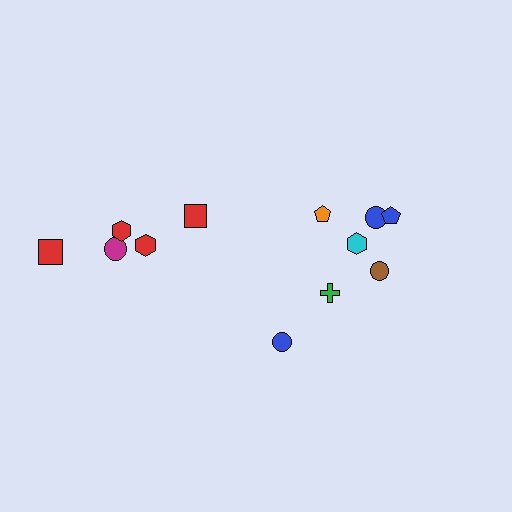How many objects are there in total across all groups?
There are 12 objects.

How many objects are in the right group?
There are 7 objects.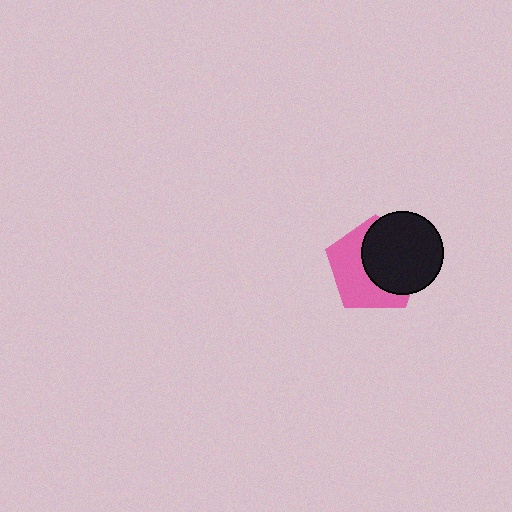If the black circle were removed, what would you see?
You would see the complete pink pentagon.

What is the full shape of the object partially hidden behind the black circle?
The partially hidden object is a pink pentagon.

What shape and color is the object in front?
The object in front is a black circle.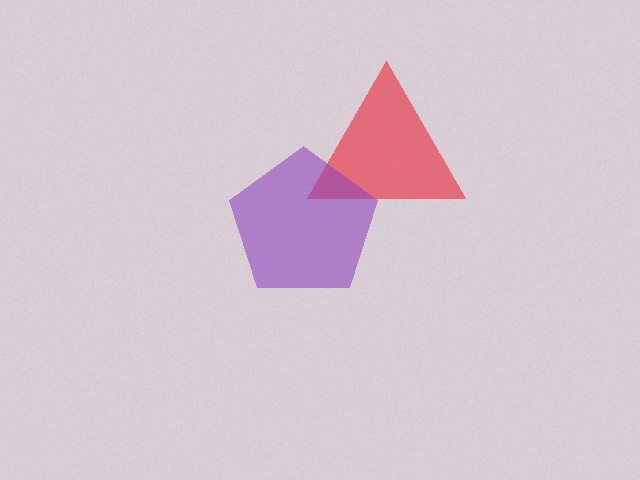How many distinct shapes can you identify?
There are 2 distinct shapes: a red triangle, a purple pentagon.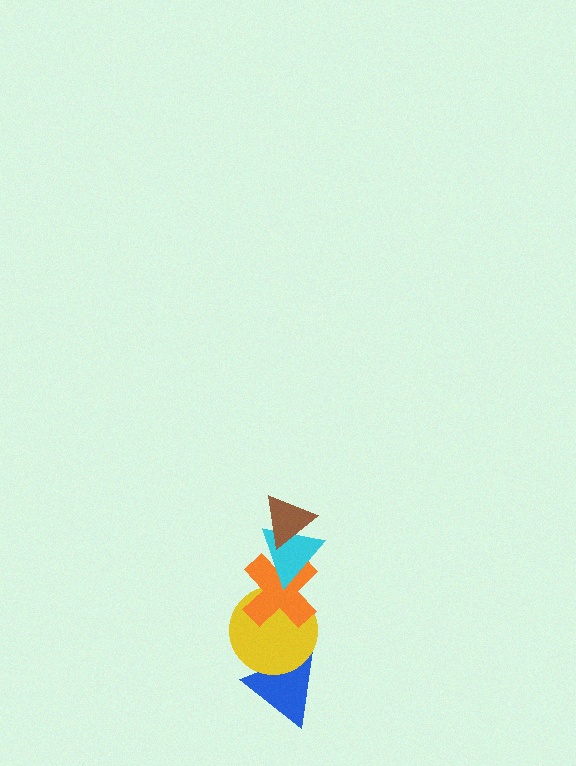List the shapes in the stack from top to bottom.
From top to bottom: the brown triangle, the cyan triangle, the orange cross, the yellow circle, the blue triangle.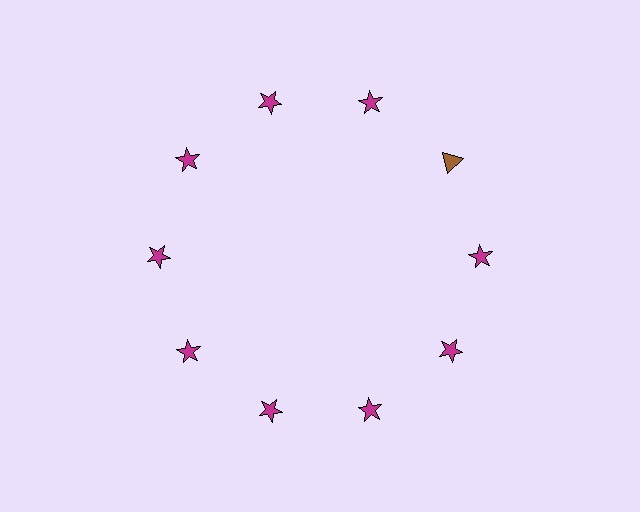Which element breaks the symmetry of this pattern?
The brown triangle at roughly the 2 o'clock position breaks the symmetry. All other shapes are magenta stars.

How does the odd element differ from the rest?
It differs in both color (brown instead of magenta) and shape (triangle instead of star).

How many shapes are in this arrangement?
There are 10 shapes arranged in a ring pattern.